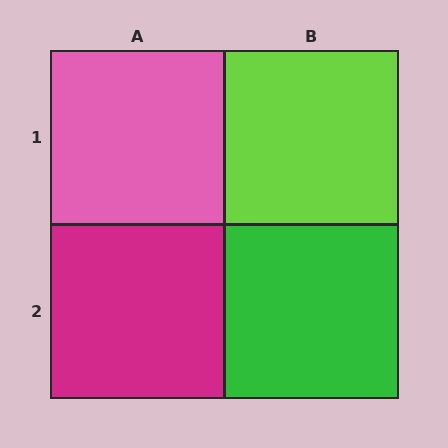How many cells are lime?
1 cell is lime.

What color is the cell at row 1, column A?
Pink.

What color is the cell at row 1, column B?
Lime.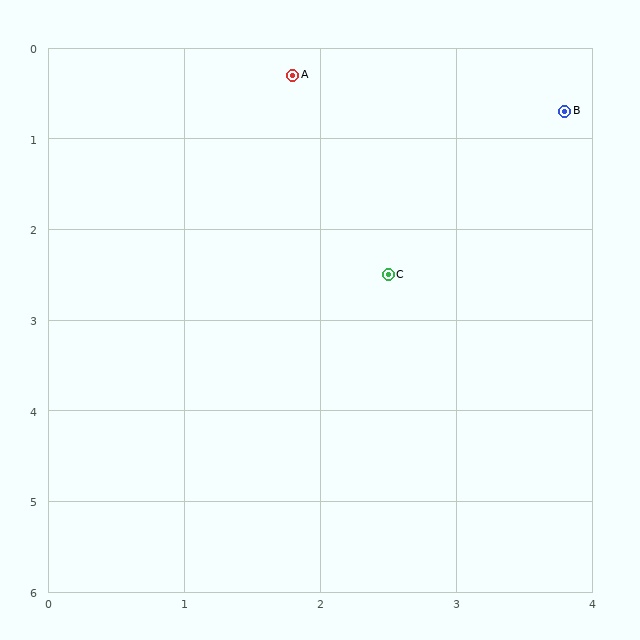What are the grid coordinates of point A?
Point A is at approximately (1.8, 0.3).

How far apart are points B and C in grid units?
Points B and C are about 2.2 grid units apart.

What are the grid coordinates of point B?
Point B is at approximately (3.8, 0.7).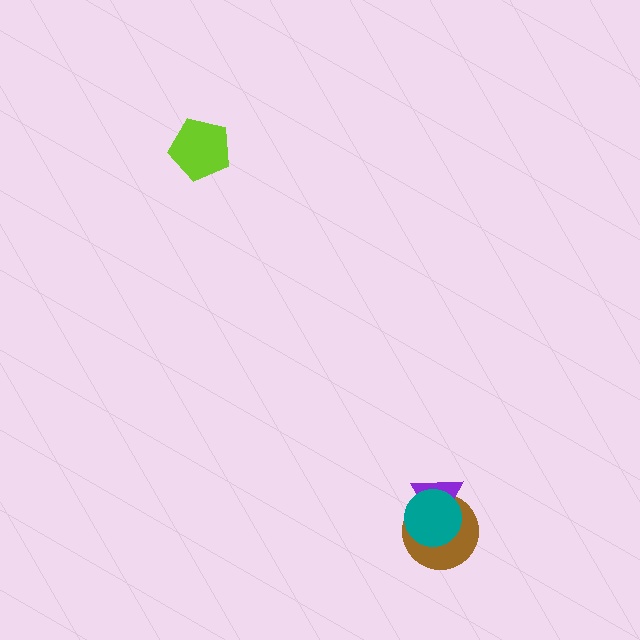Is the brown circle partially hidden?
Yes, it is partially covered by another shape.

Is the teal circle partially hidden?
No, no other shape covers it.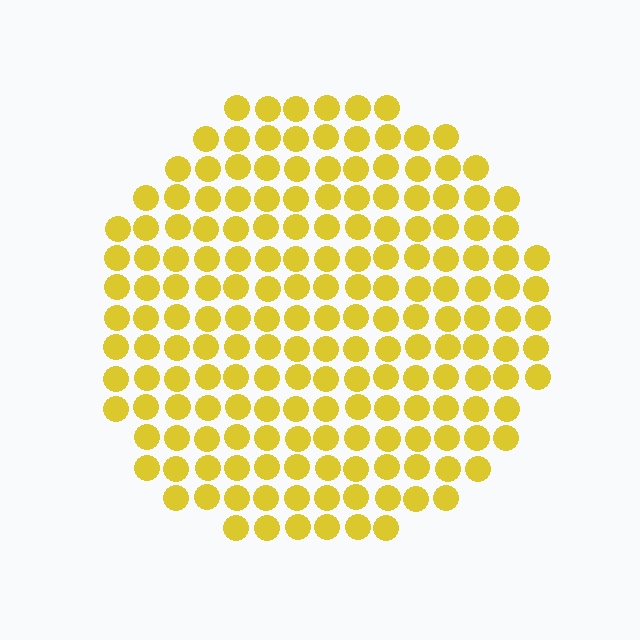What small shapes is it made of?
It is made of small circles.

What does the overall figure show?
The overall figure shows a circle.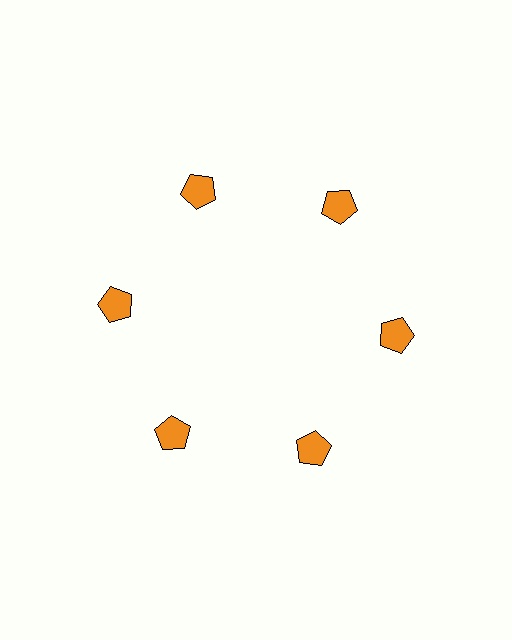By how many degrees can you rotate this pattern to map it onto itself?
The pattern maps onto itself every 60 degrees of rotation.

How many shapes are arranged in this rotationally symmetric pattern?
There are 6 shapes, arranged in 6 groups of 1.